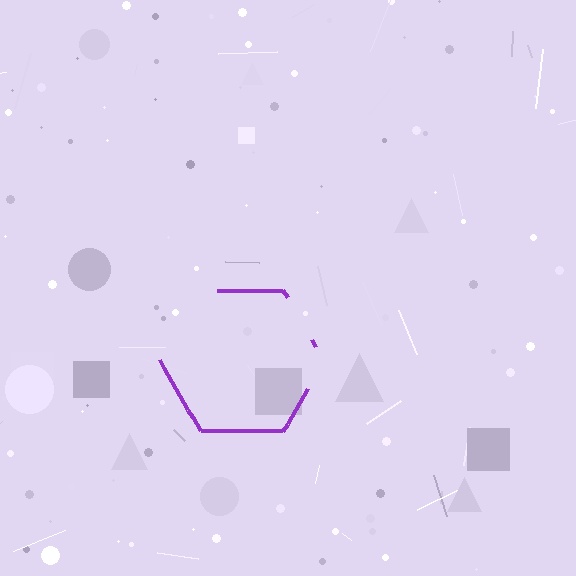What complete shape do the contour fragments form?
The contour fragments form a hexagon.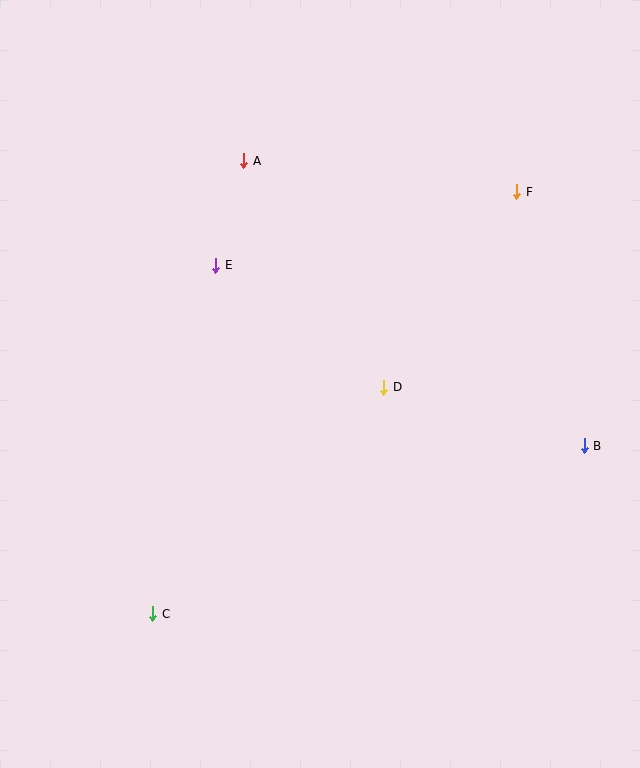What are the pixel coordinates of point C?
Point C is at (153, 614).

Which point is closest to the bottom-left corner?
Point C is closest to the bottom-left corner.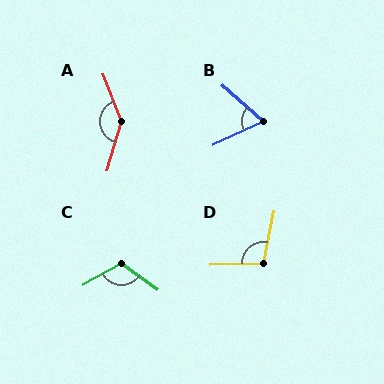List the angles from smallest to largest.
B (66°), D (102°), C (115°), A (143°).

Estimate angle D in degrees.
Approximately 102 degrees.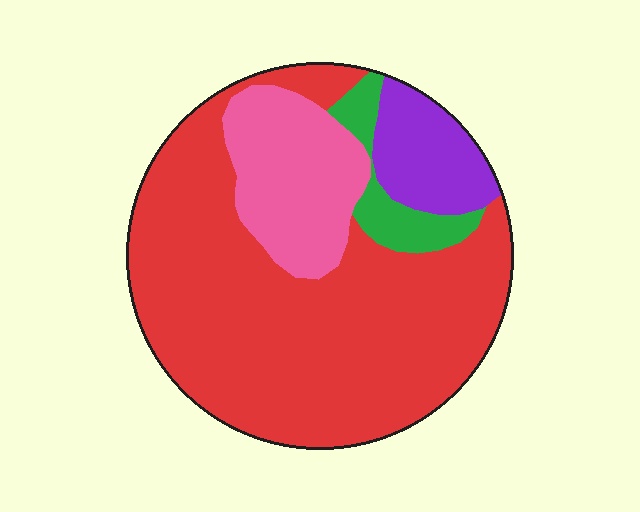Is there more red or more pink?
Red.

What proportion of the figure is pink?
Pink covers around 15% of the figure.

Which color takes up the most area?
Red, at roughly 65%.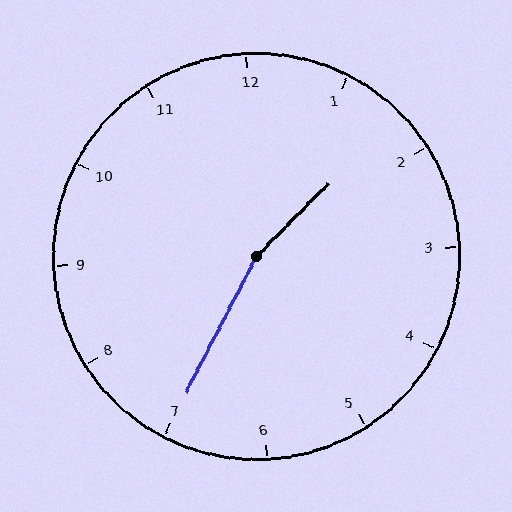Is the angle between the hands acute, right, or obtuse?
It is obtuse.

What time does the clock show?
1:35.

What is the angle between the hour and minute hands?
Approximately 162 degrees.